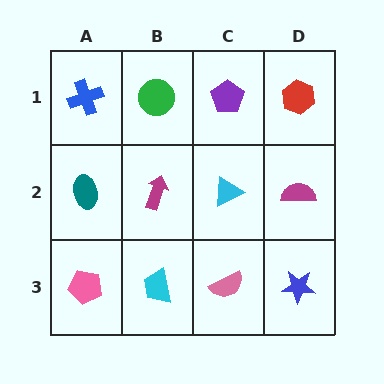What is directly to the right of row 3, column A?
A cyan trapezoid.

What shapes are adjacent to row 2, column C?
A purple pentagon (row 1, column C), a pink semicircle (row 3, column C), a magenta arrow (row 2, column B), a magenta semicircle (row 2, column D).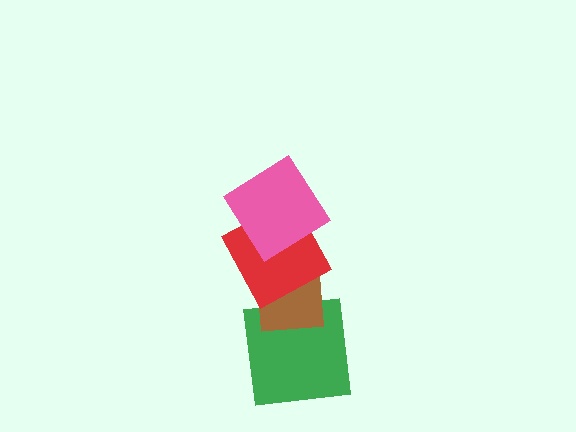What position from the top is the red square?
The red square is 2nd from the top.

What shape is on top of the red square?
The pink diamond is on top of the red square.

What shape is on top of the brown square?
The red square is on top of the brown square.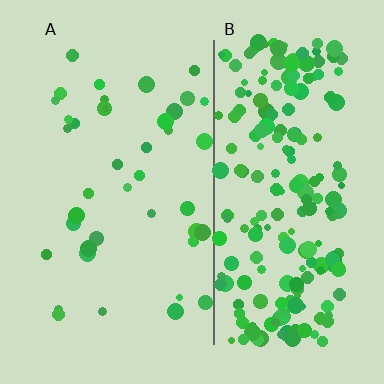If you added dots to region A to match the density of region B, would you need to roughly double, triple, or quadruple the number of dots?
Approximately quadruple.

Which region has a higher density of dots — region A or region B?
B (the right).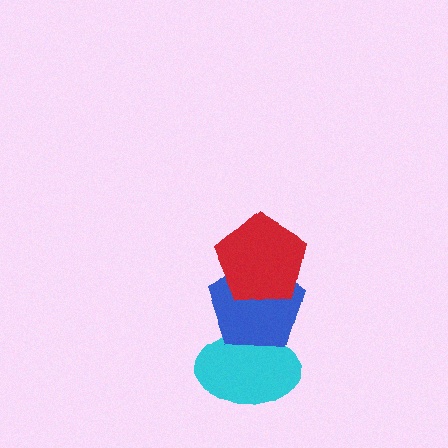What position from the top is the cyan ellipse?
The cyan ellipse is 3rd from the top.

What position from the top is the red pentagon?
The red pentagon is 1st from the top.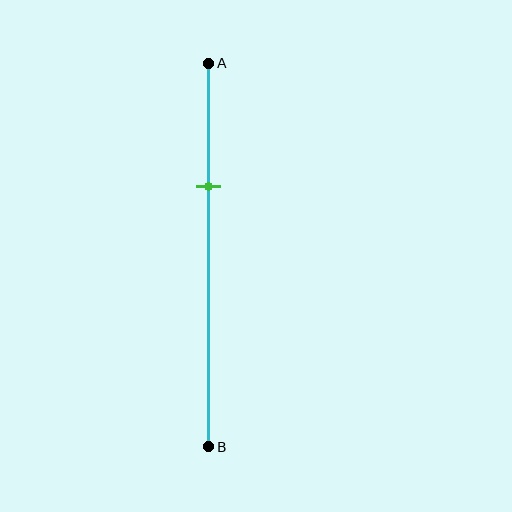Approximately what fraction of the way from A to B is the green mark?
The green mark is approximately 30% of the way from A to B.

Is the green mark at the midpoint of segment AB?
No, the mark is at about 30% from A, not at the 50% midpoint.